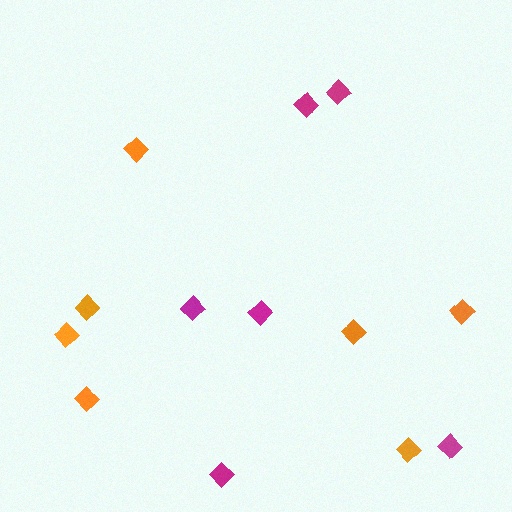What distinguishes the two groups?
There are 2 groups: one group of orange diamonds (7) and one group of magenta diamonds (6).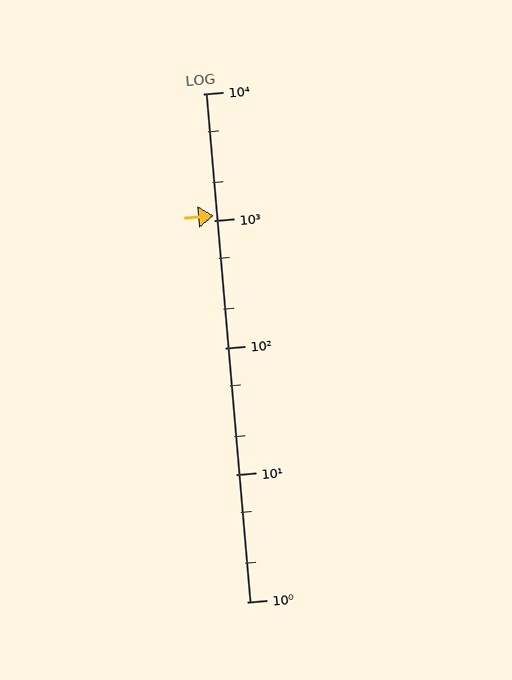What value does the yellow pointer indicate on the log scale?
The pointer indicates approximately 1100.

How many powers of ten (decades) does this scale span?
The scale spans 4 decades, from 1 to 10000.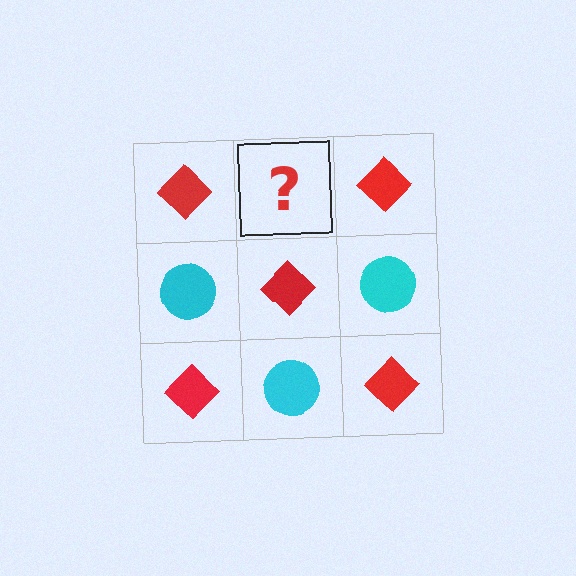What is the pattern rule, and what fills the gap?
The rule is that it alternates red diamond and cyan circle in a checkerboard pattern. The gap should be filled with a cyan circle.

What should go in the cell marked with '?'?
The missing cell should contain a cyan circle.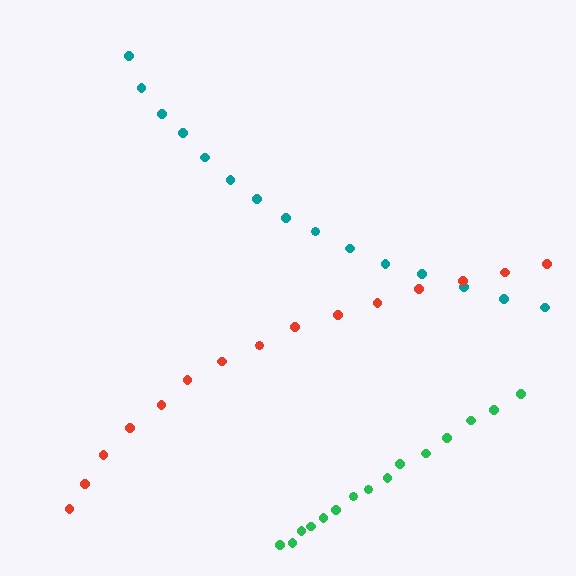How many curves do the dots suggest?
There are 3 distinct paths.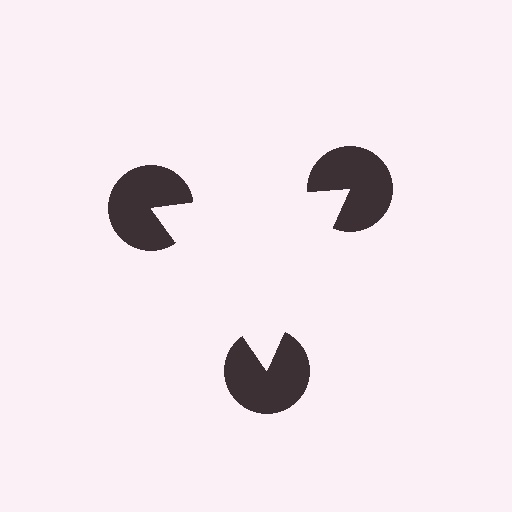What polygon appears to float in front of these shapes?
An illusory triangle — its edges are inferred from the aligned wedge cuts in the pac-man discs, not physically drawn.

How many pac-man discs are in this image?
There are 3 — one at each vertex of the illusory triangle.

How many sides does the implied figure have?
3 sides.